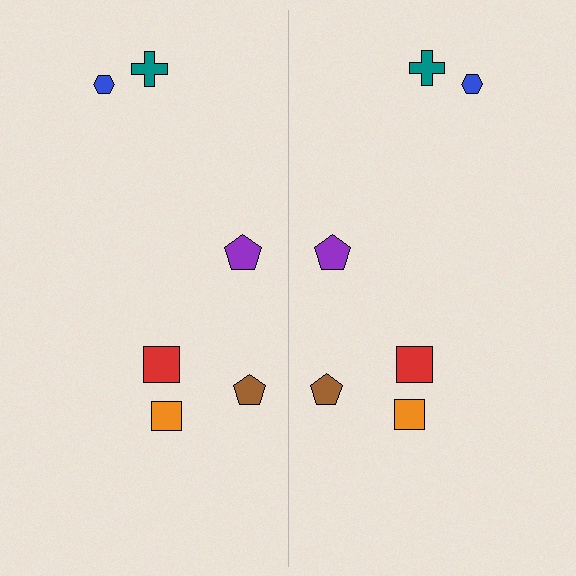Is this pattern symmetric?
Yes, this pattern has bilateral (reflection) symmetry.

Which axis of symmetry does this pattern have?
The pattern has a vertical axis of symmetry running through the center of the image.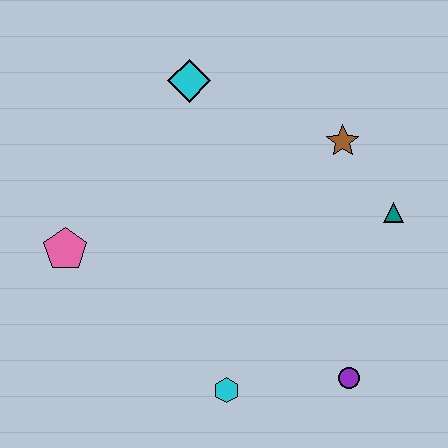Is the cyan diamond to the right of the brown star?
No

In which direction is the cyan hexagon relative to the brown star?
The cyan hexagon is below the brown star.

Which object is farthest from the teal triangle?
The pink pentagon is farthest from the teal triangle.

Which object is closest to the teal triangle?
The brown star is closest to the teal triangle.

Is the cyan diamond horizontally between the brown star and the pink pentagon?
Yes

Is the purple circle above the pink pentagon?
No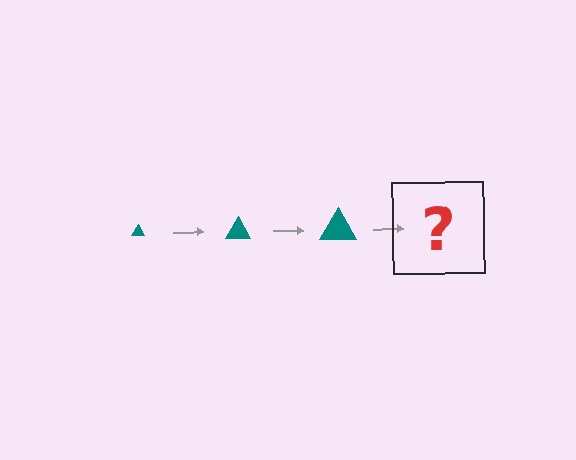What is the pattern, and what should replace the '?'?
The pattern is that the triangle gets progressively larger each step. The '?' should be a teal triangle, larger than the previous one.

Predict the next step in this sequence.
The next step is a teal triangle, larger than the previous one.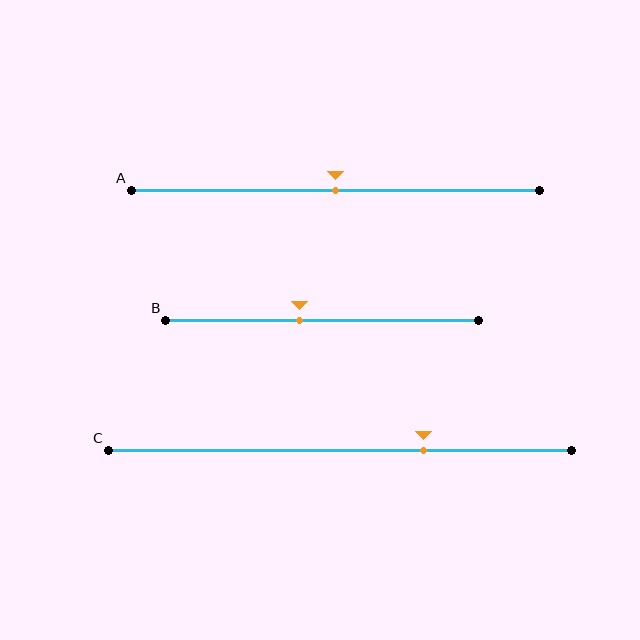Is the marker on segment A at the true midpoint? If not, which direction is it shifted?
Yes, the marker on segment A is at the true midpoint.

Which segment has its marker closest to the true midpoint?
Segment A has its marker closest to the true midpoint.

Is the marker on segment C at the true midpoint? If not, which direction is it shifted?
No, the marker on segment C is shifted to the right by about 18% of the segment length.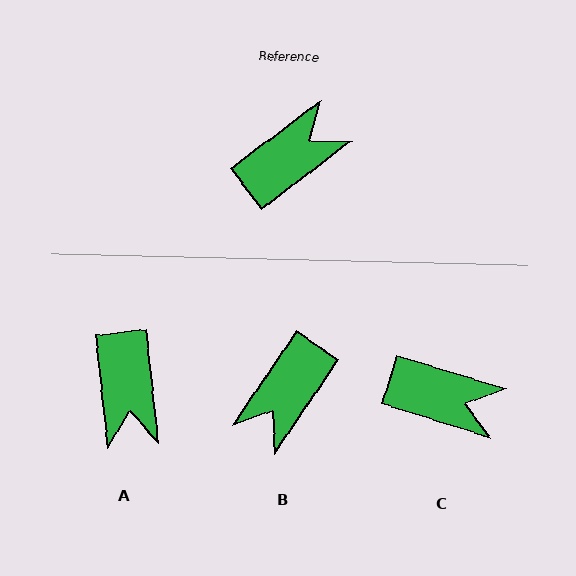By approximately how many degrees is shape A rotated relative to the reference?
Approximately 121 degrees clockwise.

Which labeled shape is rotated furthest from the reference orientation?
B, about 161 degrees away.